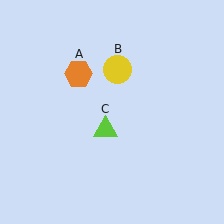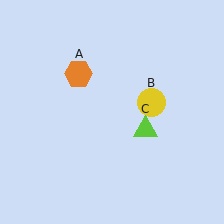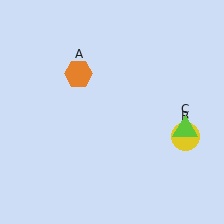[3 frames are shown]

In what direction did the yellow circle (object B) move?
The yellow circle (object B) moved down and to the right.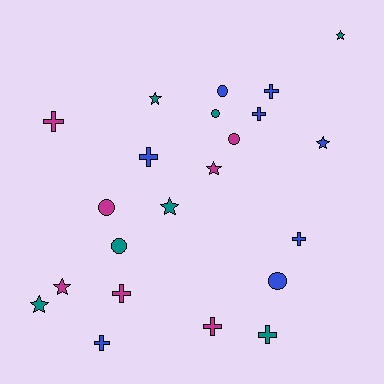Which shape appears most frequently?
Cross, with 9 objects.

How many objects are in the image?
There are 22 objects.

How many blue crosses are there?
There are 5 blue crosses.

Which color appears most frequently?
Blue, with 8 objects.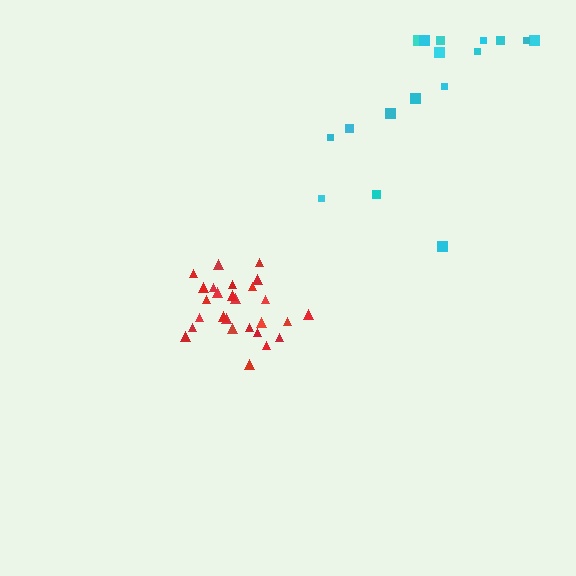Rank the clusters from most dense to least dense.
red, cyan.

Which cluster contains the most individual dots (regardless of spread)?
Red (27).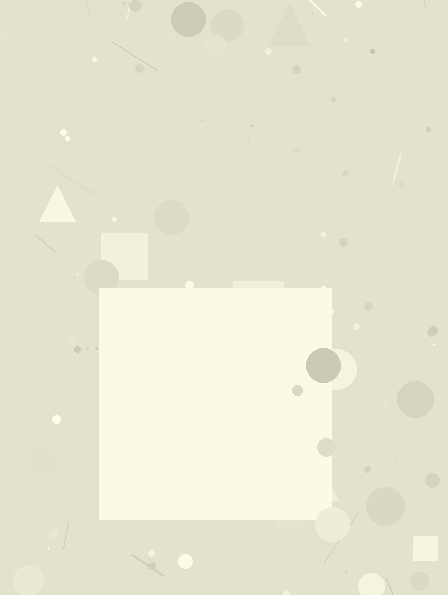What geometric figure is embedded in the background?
A square is embedded in the background.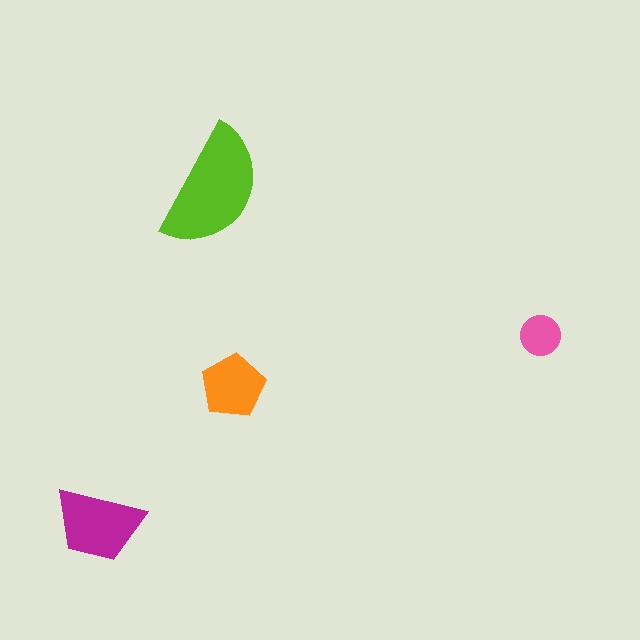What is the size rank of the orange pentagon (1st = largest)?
3rd.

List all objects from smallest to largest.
The pink circle, the orange pentagon, the magenta trapezoid, the lime semicircle.